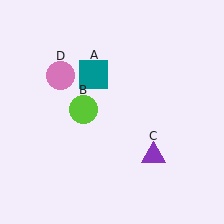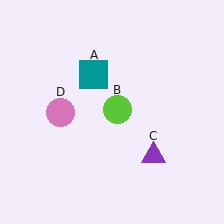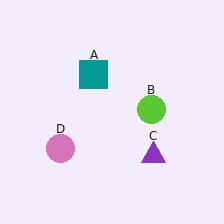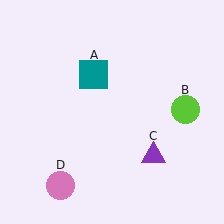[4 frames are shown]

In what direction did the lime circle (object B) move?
The lime circle (object B) moved right.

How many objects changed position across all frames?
2 objects changed position: lime circle (object B), pink circle (object D).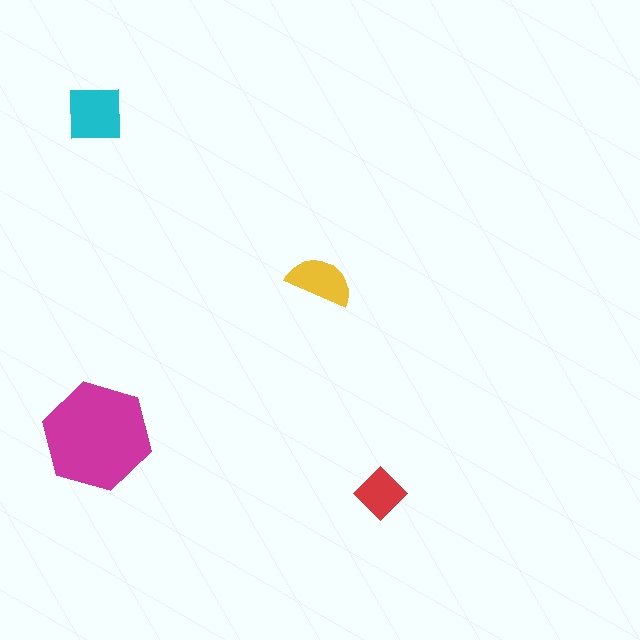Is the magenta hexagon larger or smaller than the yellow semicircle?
Larger.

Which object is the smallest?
The red diamond.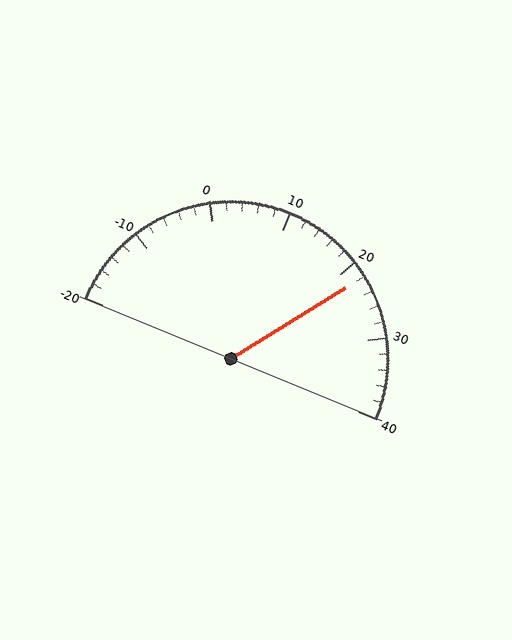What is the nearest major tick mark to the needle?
The nearest major tick mark is 20.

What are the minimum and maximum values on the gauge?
The gauge ranges from -20 to 40.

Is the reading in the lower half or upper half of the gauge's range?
The reading is in the upper half of the range (-20 to 40).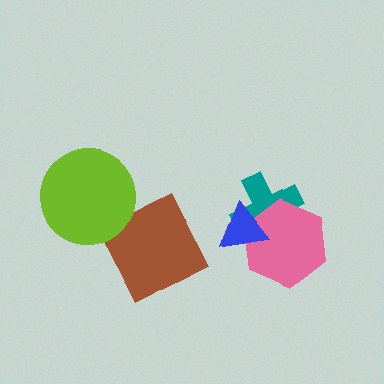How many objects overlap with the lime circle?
0 objects overlap with the lime circle.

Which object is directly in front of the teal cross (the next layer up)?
The pink hexagon is directly in front of the teal cross.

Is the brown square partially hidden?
No, no other shape covers it.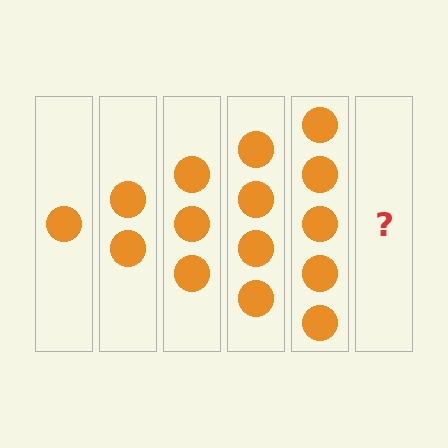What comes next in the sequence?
The next element should be 6 circles.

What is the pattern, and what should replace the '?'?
The pattern is that each step adds one more circle. The '?' should be 6 circles.